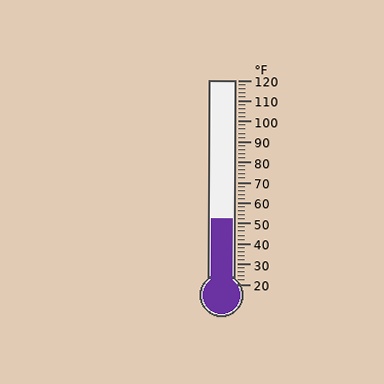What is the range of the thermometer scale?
The thermometer scale ranges from 20°F to 120°F.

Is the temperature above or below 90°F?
The temperature is below 90°F.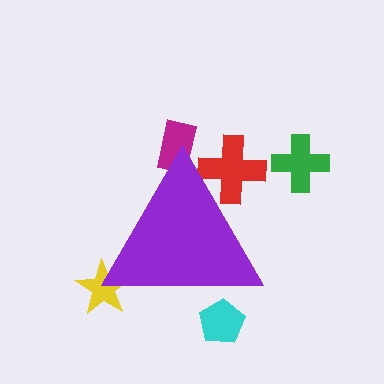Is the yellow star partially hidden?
Yes, the yellow star is partially hidden behind the purple triangle.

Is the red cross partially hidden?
Yes, the red cross is partially hidden behind the purple triangle.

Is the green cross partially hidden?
No, the green cross is fully visible.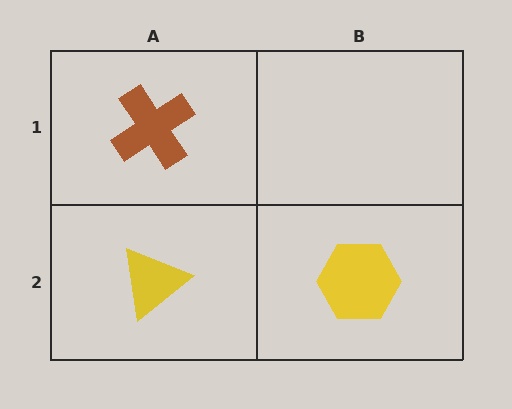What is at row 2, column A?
A yellow triangle.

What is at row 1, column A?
A brown cross.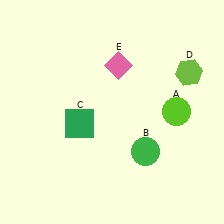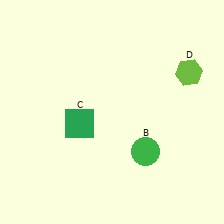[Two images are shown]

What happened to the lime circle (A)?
The lime circle (A) was removed in Image 2. It was in the top-right area of Image 1.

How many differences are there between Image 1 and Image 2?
There are 2 differences between the two images.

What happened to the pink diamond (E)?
The pink diamond (E) was removed in Image 2. It was in the top-right area of Image 1.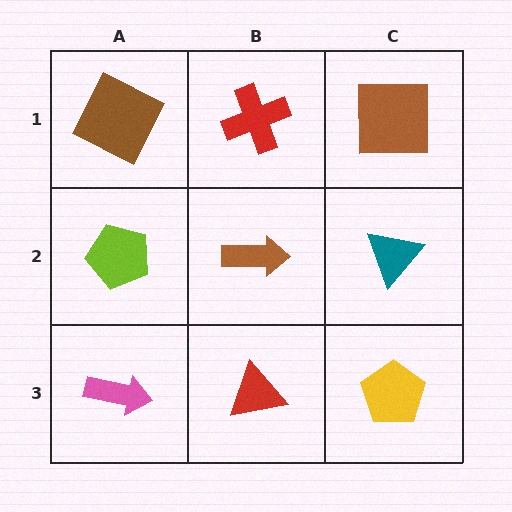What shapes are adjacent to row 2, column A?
A brown square (row 1, column A), a pink arrow (row 3, column A), a brown arrow (row 2, column B).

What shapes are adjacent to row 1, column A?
A lime pentagon (row 2, column A), a red cross (row 1, column B).